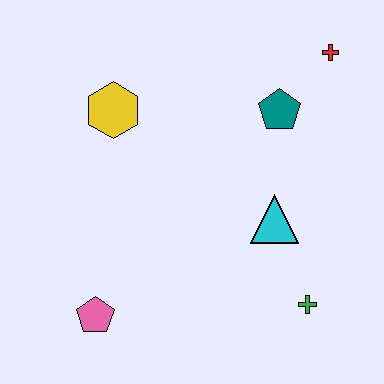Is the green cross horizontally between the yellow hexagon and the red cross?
Yes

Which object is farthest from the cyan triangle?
The pink pentagon is farthest from the cyan triangle.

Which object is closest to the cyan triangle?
The green cross is closest to the cyan triangle.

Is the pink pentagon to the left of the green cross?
Yes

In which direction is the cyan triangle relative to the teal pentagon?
The cyan triangle is below the teal pentagon.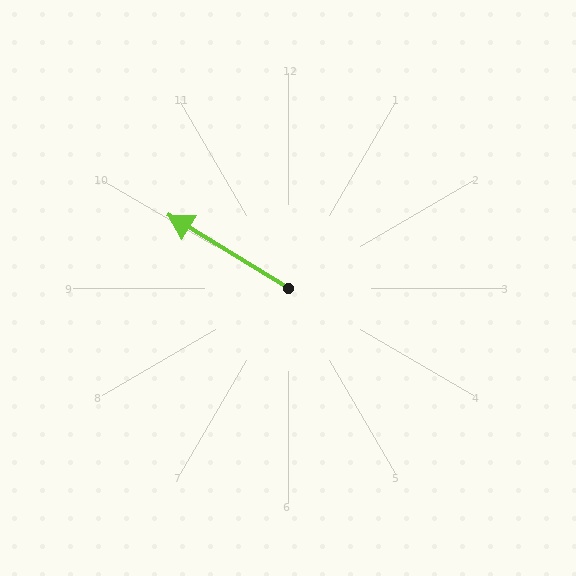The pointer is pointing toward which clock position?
Roughly 10 o'clock.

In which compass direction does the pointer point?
Northwest.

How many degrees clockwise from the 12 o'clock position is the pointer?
Approximately 301 degrees.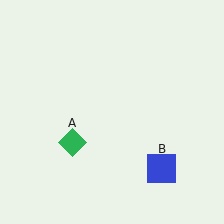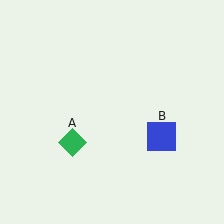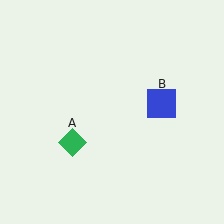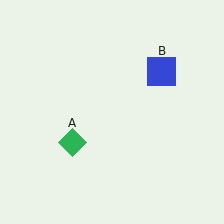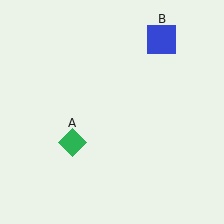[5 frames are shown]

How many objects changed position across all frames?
1 object changed position: blue square (object B).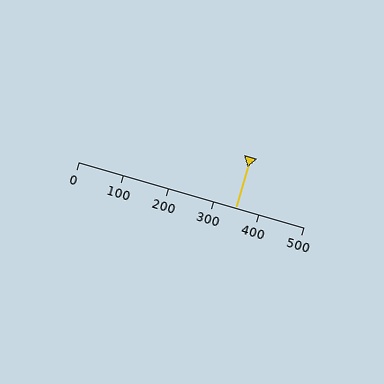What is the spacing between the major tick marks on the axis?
The major ticks are spaced 100 apart.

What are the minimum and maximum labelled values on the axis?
The axis runs from 0 to 500.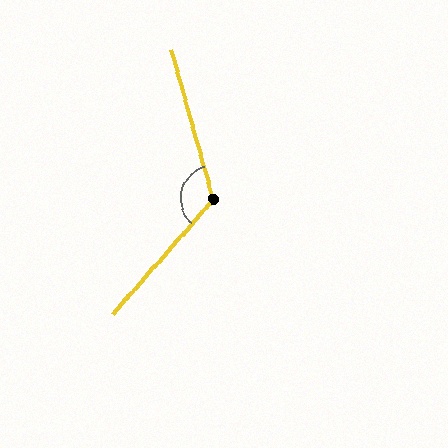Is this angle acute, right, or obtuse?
It is obtuse.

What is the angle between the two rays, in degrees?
Approximately 123 degrees.